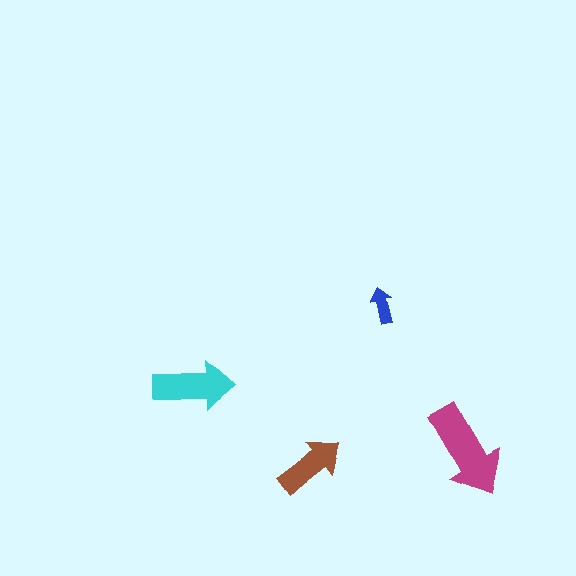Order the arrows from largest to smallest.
the magenta one, the cyan one, the brown one, the blue one.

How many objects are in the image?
There are 4 objects in the image.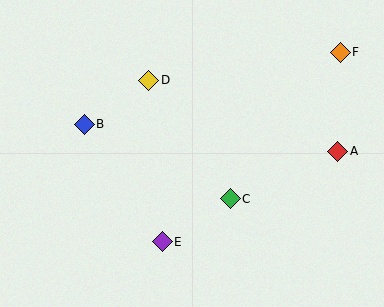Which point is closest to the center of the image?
Point C at (230, 199) is closest to the center.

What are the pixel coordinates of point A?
Point A is at (338, 151).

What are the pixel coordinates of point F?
Point F is at (340, 52).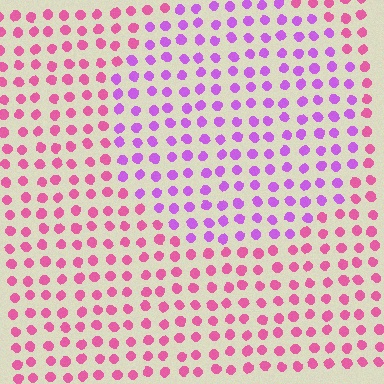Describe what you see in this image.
The image is filled with small pink elements in a uniform arrangement. A circle-shaped region is visible where the elements are tinted to a slightly different hue, forming a subtle color boundary.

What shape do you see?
I see a circle.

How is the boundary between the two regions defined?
The boundary is defined purely by a slight shift in hue (about 41 degrees). Spacing, size, and orientation are identical on both sides.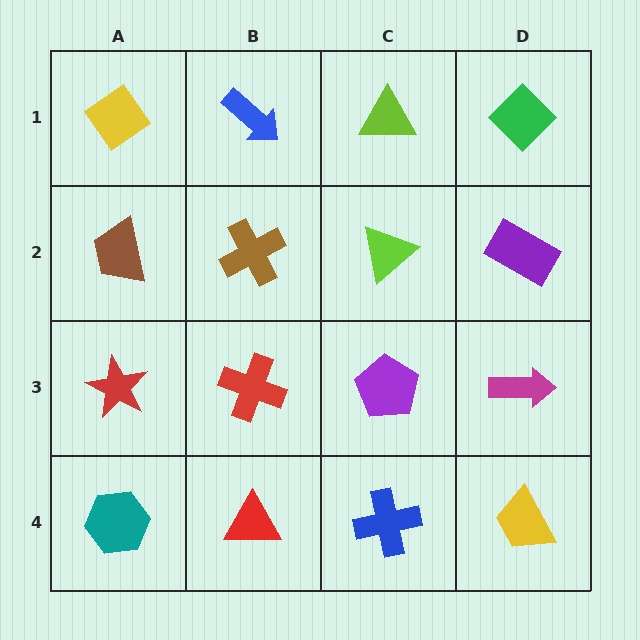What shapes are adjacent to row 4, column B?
A red cross (row 3, column B), a teal hexagon (row 4, column A), a blue cross (row 4, column C).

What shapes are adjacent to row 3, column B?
A brown cross (row 2, column B), a red triangle (row 4, column B), a red star (row 3, column A), a purple pentagon (row 3, column C).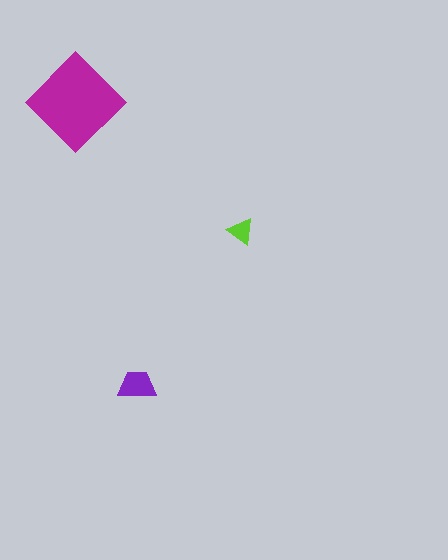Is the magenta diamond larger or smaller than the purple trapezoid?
Larger.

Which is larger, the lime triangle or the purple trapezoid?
The purple trapezoid.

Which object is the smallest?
The lime triangle.